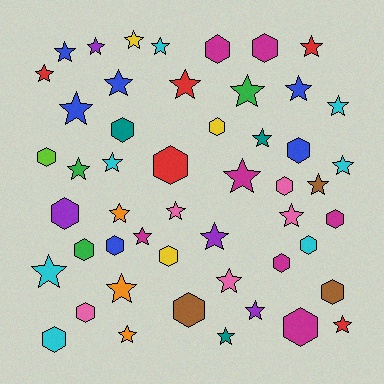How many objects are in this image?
There are 50 objects.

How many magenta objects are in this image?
There are 7 magenta objects.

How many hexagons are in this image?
There are 20 hexagons.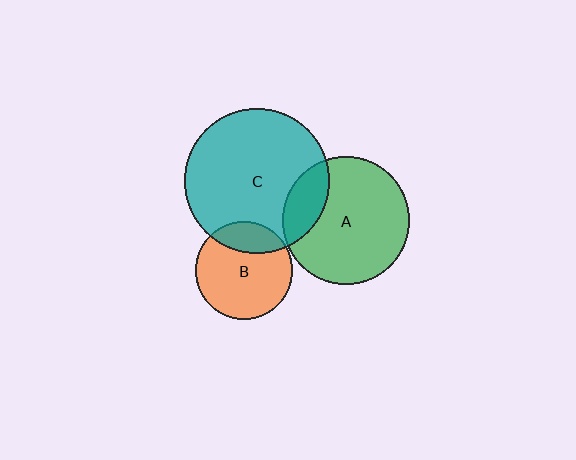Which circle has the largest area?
Circle C (teal).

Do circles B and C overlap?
Yes.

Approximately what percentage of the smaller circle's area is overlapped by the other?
Approximately 20%.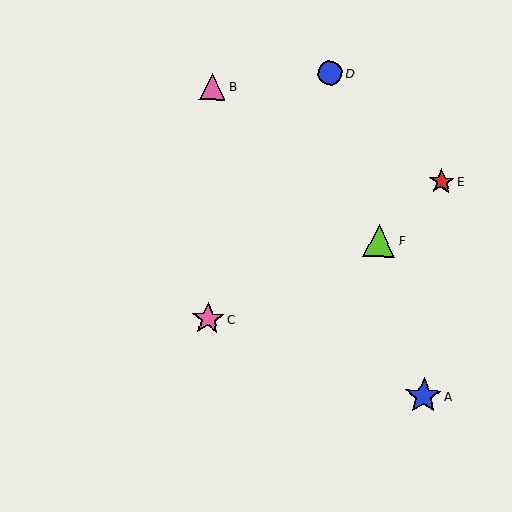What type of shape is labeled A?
Shape A is a blue star.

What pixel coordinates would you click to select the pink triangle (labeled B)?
Click at (213, 87) to select the pink triangle B.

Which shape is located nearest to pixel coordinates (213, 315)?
The pink star (labeled C) at (208, 319) is nearest to that location.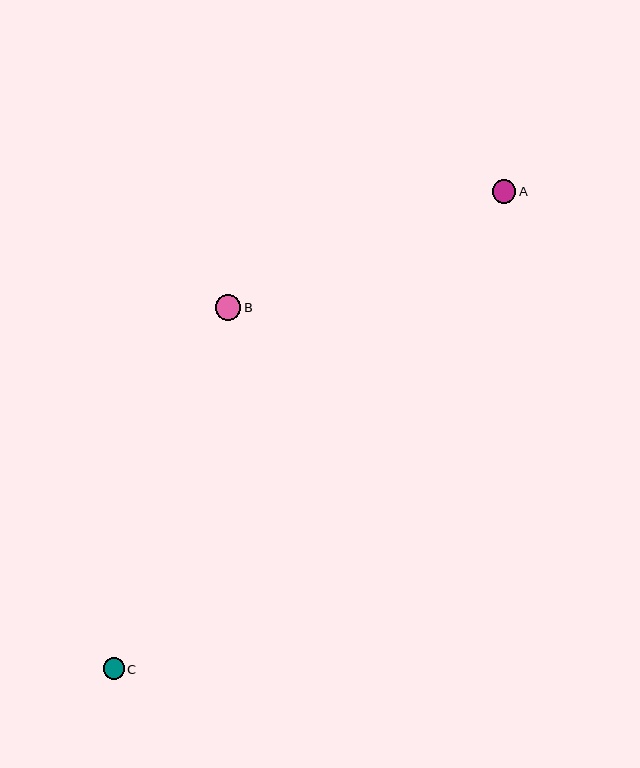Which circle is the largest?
Circle B is the largest with a size of approximately 26 pixels.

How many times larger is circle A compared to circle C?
Circle A is approximately 1.1 times the size of circle C.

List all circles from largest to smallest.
From largest to smallest: B, A, C.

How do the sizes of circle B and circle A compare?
Circle B and circle A are approximately the same size.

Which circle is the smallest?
Circle C is the smallest with a size of approximately 21 pixels.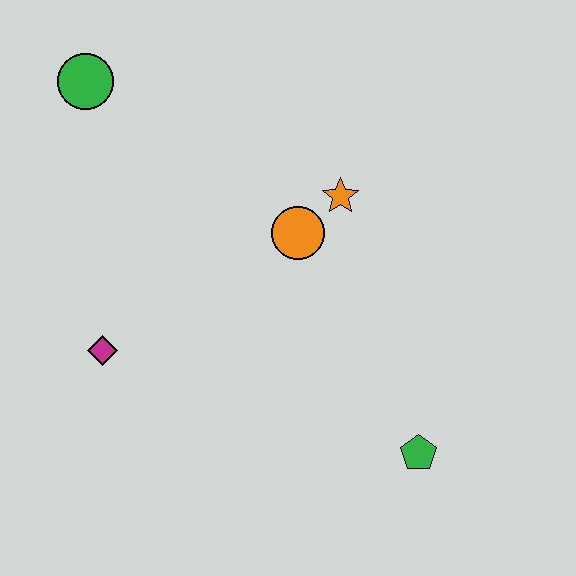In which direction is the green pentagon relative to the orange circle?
The green pentagon is below the orange circle.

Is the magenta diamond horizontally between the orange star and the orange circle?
No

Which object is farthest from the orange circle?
The green circle is farthest from the orange circle.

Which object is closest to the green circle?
The orange circle is closest to the green circle.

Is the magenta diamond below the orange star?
Yes